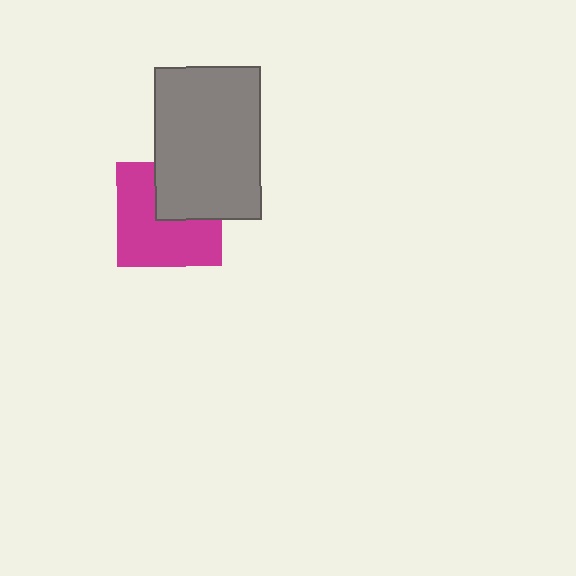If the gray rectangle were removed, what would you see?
You would see the complete magenta square.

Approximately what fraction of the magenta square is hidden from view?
Roughly 35% of the magenta square is hidden behind the gray rectangle.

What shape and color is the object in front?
The object in front is a gray rectangle.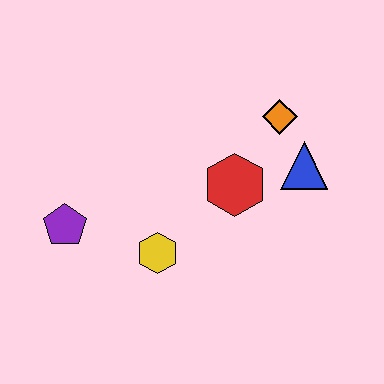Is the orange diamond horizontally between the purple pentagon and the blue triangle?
Yes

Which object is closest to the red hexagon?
The blue triangle is closest to the red hexagon.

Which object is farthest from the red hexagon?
The purple pentagon is farthest from the red hexagon.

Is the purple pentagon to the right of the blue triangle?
No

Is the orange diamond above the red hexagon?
Yes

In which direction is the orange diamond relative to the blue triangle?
The orange diamond is above the blue triangle.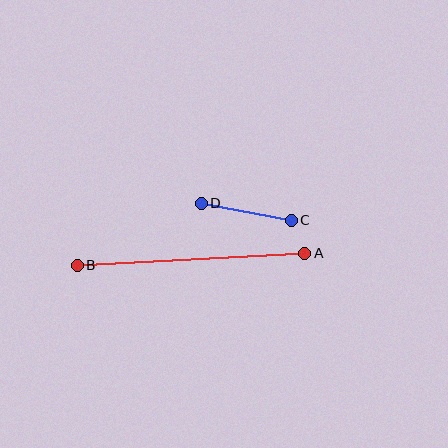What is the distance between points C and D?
The distance is approximately 92 pixels.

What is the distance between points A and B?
The distance is approximately 228 pixels.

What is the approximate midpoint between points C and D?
The midpoint is at approximately (246, 212) pixels.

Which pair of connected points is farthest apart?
Points A and B are farthest apart.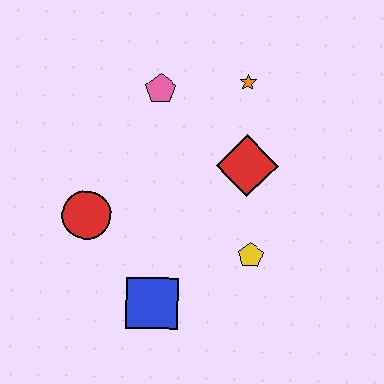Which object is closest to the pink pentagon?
The orange star is closest to the pink pentagon.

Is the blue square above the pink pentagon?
No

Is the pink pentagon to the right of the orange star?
No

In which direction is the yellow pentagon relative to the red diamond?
The yellow pentagon is below the red diamond.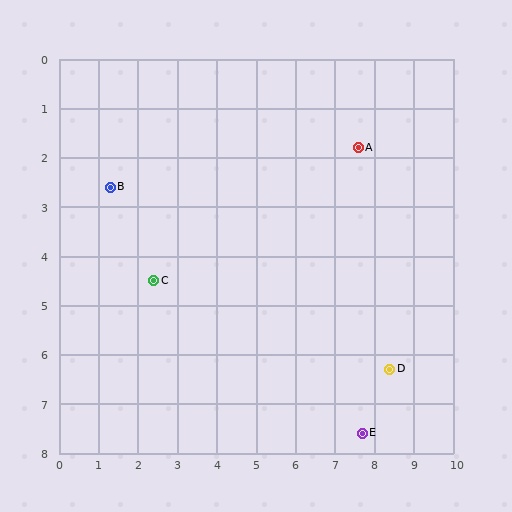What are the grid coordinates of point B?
Point B is at approximately (1.3, 2.6).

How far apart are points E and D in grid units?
Points E and D are about 1.5 grid units apart.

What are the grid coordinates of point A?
Point A is at approximately (7.6, 1.8).